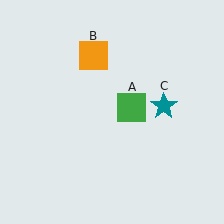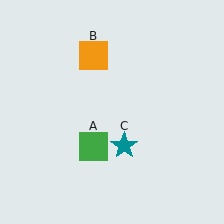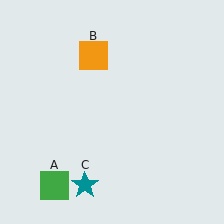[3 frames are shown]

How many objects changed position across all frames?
2 objects changed position: green square (object A), teal star (object C).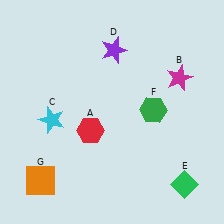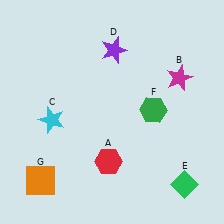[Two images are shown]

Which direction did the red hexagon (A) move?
The red hexagon (A) moved down.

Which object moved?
The red hexagon (A) moved down.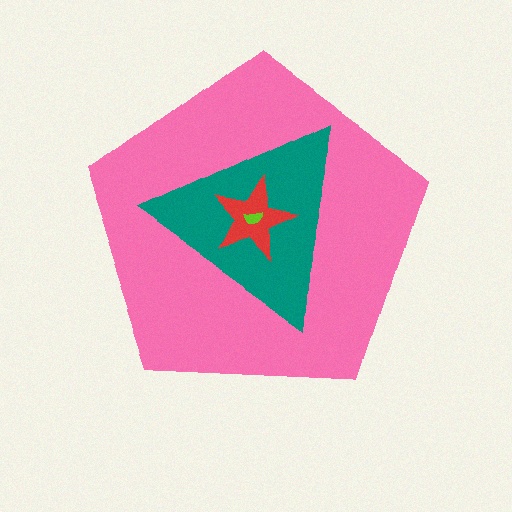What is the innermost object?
The lime semicircle.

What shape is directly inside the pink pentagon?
The teal triangle.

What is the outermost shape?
The pink pentagon.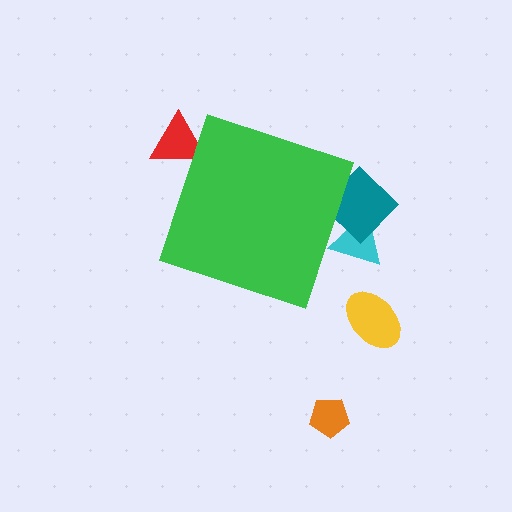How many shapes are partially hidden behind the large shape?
3 shapes are partially hidden.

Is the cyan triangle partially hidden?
Yes, the cyan triangle is partially hidden behind the green diamond.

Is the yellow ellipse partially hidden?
No, the yellow ellipse is fully visible.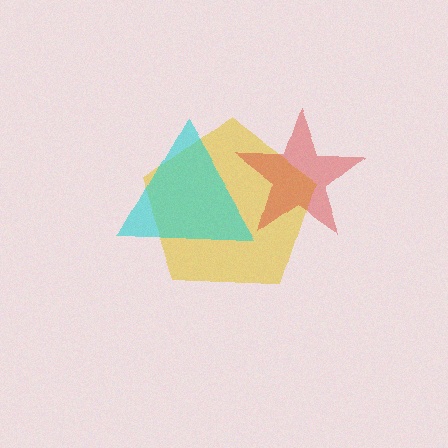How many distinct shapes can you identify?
There are 3 distinct shapes: a yellow pentagon, a cyan triangle, a red star.